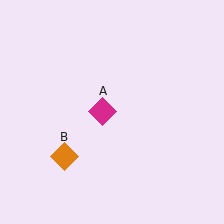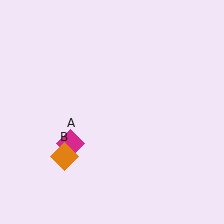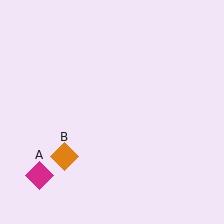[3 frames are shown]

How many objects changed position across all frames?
1 object changed position: magenta diamond (object A).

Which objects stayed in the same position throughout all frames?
Orange diamond (object B) remained stationary.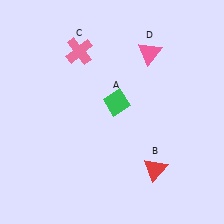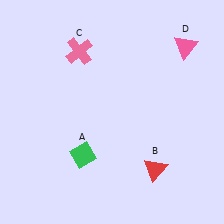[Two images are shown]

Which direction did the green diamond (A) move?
The green diamond (A) moved down.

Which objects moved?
The objects that moved are: the green diamond (A), the pink triangle (D).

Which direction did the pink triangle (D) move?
The pink triangle (D) moved right.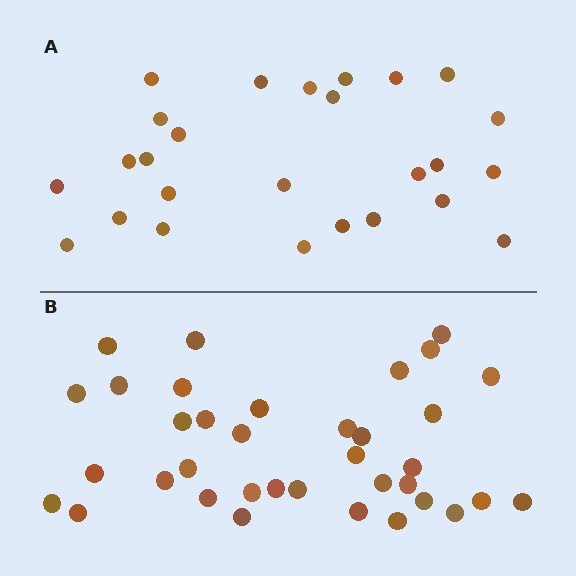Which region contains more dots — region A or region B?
Region B (the bottom region) has more dots.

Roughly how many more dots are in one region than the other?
Region B has roughly 10 or so more dots than region A.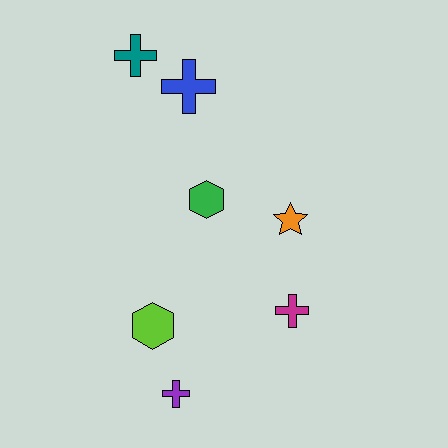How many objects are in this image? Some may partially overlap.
There are 7 objects.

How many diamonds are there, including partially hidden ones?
There are no diamonds.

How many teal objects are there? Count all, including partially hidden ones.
There is 1 teal object.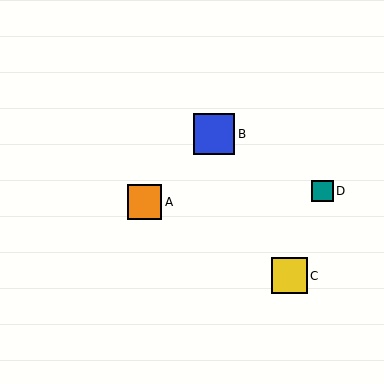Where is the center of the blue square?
The center of the blue square is at (214, 134).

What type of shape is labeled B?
Shape B is a blue square.